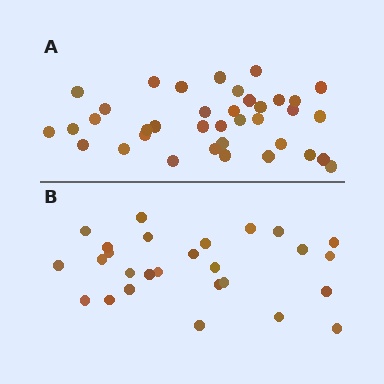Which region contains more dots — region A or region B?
Region A (the top region) has more dots.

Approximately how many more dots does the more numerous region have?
Region A has roughly 10 or so more dots than region B.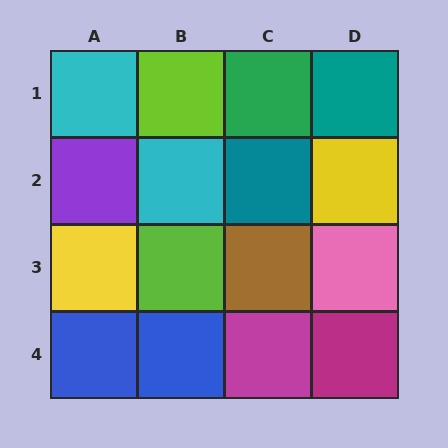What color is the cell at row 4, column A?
Blue.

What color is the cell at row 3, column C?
Brown.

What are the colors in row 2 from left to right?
Purple, cyan, teal, yellow.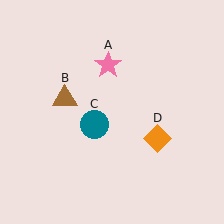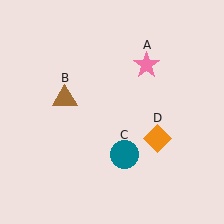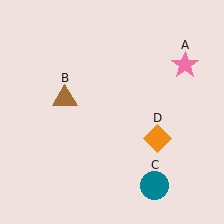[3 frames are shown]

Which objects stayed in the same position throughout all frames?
Brown triangle (object B) and orange diamond (object D) remained stationary.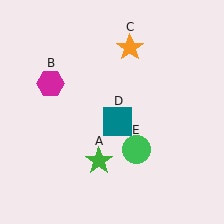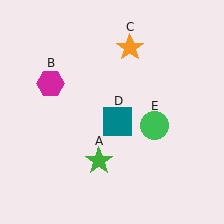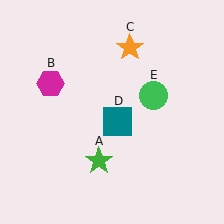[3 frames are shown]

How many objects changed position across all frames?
1 object changed position: green circle (object E).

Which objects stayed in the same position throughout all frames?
Green star (object A) and magenta hexagon (object B) and orange star (object C) and teal square (object D) remained stationary.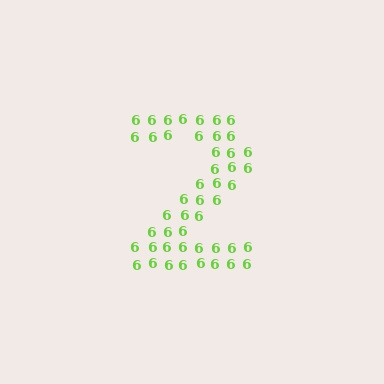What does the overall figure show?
The overall figure shows the digit 2.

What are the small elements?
The small elements are digit 6's.